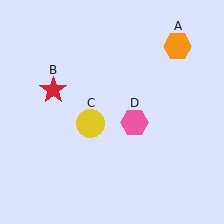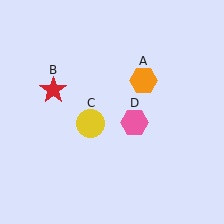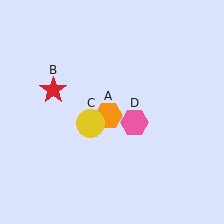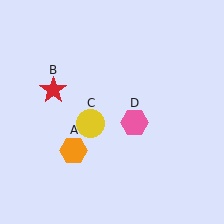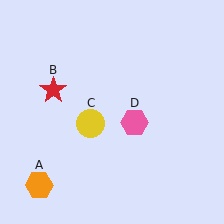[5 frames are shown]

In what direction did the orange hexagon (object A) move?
The orange hexagon (object A) moved down and to the left.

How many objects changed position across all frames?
1 object changed position: orange hexagon (object A).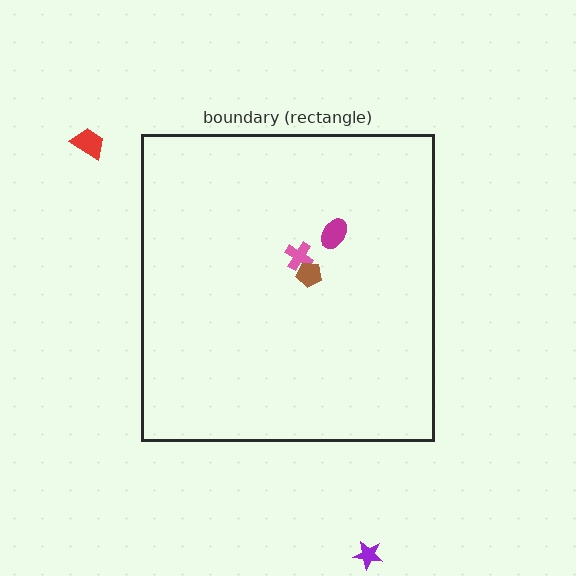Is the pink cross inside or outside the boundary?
Inside.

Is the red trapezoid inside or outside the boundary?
Outside.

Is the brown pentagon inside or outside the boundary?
Inside.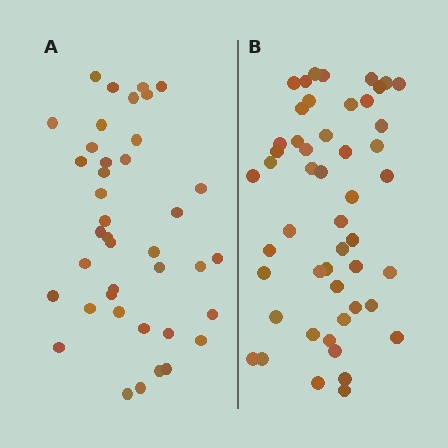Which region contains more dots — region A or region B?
Region B (the right region) has more dots.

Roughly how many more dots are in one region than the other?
Region B has roughly 10 or so more dots than region A.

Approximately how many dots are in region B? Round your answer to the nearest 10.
About 50 dots.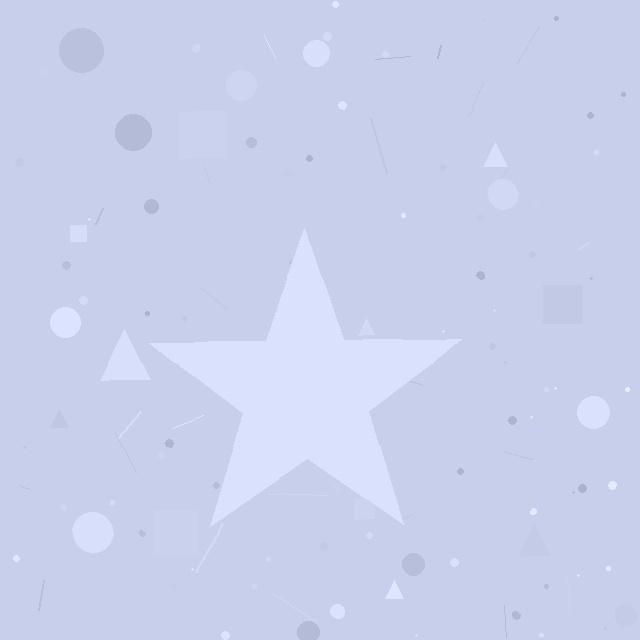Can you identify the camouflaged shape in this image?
The camouflaged shape is a star.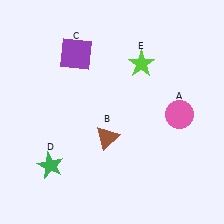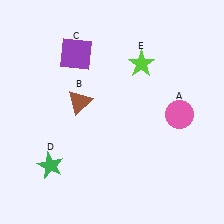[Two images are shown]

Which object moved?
The brown triangle (B) moved up.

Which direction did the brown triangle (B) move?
The brown triangle (B) moved up.